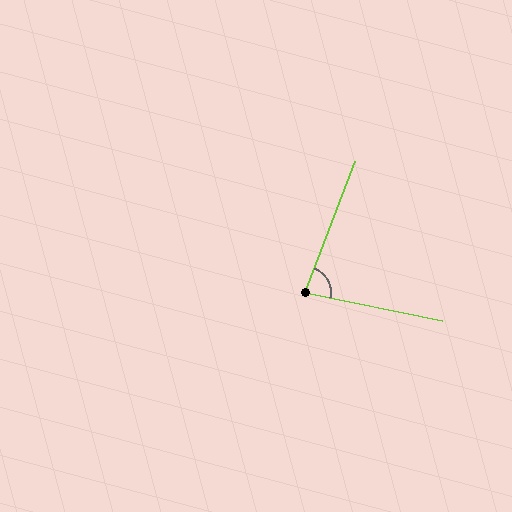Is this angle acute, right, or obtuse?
It is acute.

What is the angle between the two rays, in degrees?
Approximately 81 degrees.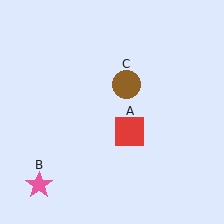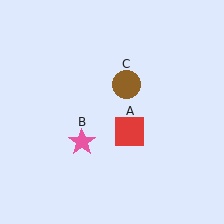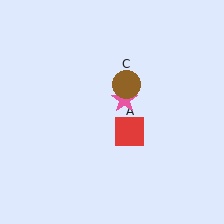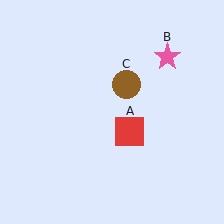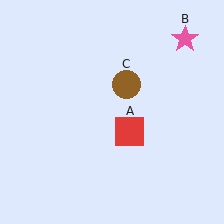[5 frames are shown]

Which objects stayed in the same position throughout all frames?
Red square (object A) and brown circle (object C) remained stationary.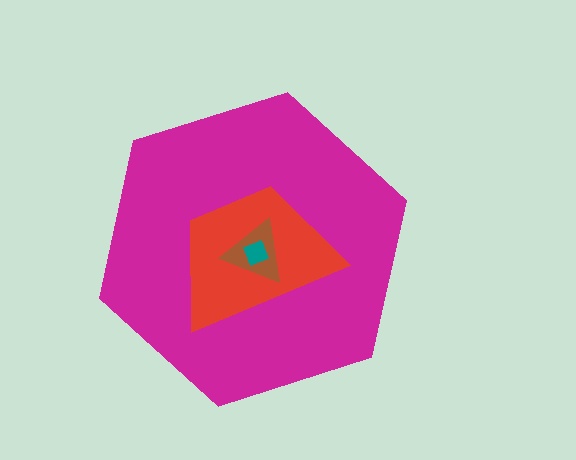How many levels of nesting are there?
4.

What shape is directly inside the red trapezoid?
The brown triangle.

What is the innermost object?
The teal square.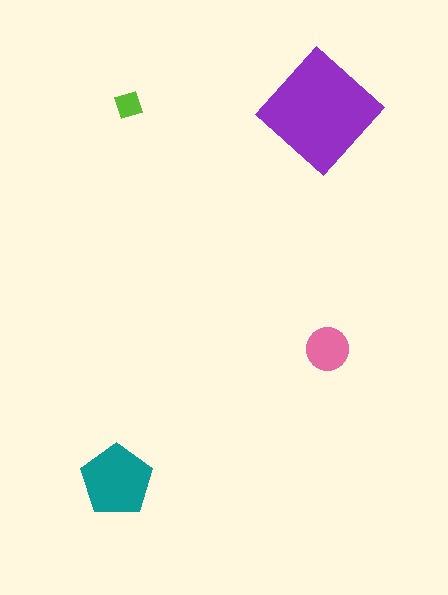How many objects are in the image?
There are 4 objects in the image.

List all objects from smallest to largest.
The lime diamond, the pink circle, the teal pentagon, the purple diamond.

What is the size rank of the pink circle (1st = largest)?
3rd.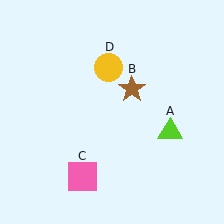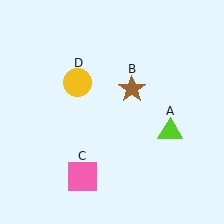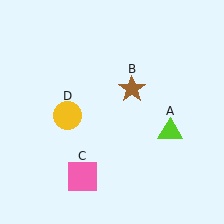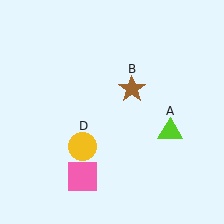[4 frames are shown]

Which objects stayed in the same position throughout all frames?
Lime triangle (object A) and brown star (object B) and pink square (object C) remained stationary.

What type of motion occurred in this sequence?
The yellow circle (object D) rotated counterclockwise around the center of the scene.